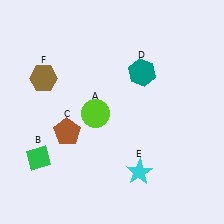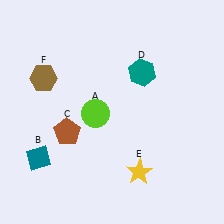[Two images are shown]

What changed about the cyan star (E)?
In Image 1, E is cyan. In Image 2, it changed to yellow.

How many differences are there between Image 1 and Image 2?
There are 2 differences between the two images.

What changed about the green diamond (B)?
In Image 1, B is green. In Image 2, it changed to teal.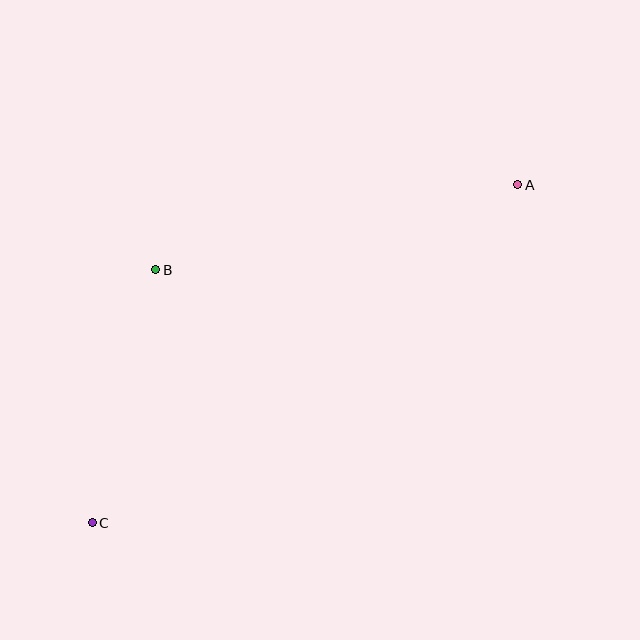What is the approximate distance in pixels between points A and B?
The distance between A and B is approximately 372 pixels.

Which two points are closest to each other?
Points B and C are closest to each other.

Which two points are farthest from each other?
Points A and C are farthest from each other.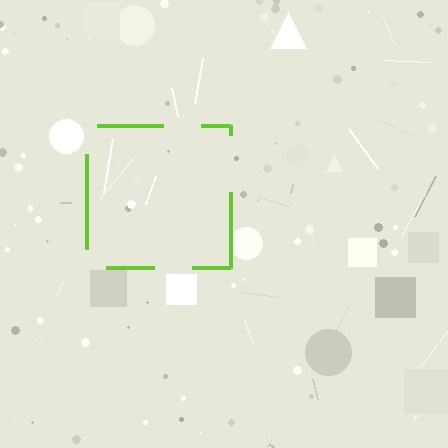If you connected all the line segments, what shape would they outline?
They would outline a square.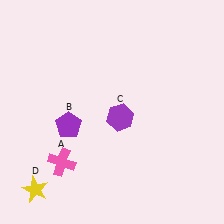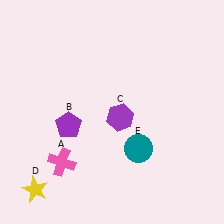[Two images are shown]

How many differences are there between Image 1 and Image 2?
There is 1 difference between the two images.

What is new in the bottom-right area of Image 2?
A teal circle (E) was added in the bottom-right area of Image 2.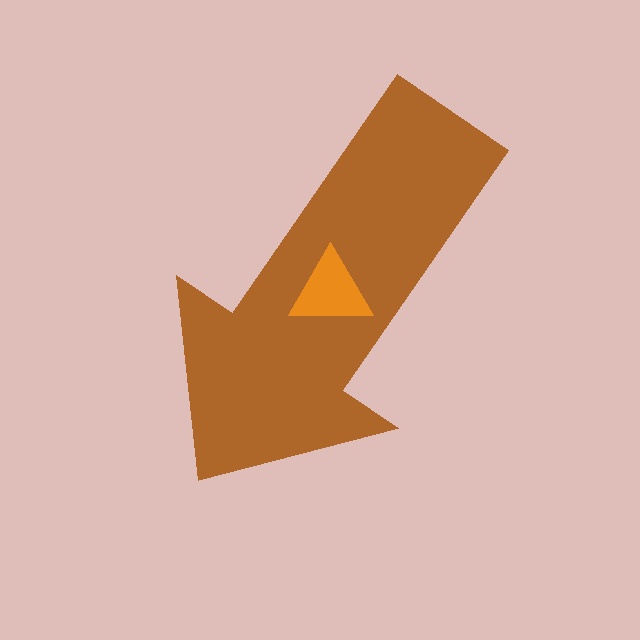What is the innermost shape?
The orange triangle.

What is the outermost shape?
The brown arrow.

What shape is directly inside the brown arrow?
The orange triangle.